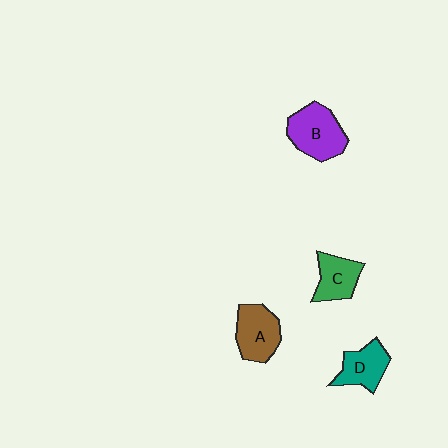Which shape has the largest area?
Shape B (purple).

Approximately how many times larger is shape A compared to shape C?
Approximately 1.2 times.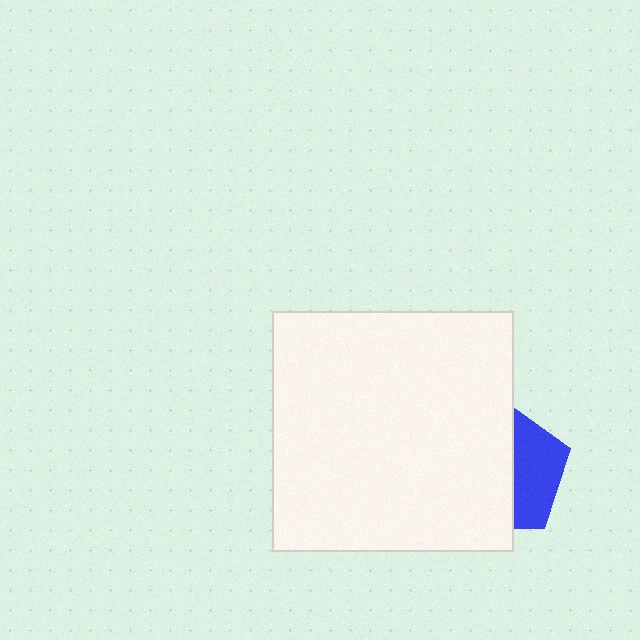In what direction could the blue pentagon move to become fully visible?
The blue pentagon could move right. That would shift it out from behind the white square entirely.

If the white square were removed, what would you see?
You would see the complete blue pentagon.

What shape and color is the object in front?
The object in front is a white square.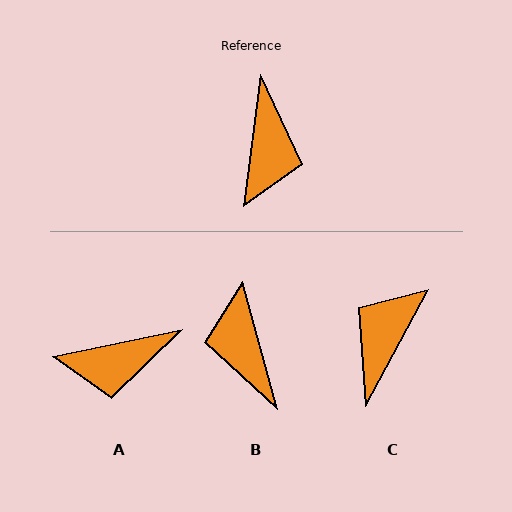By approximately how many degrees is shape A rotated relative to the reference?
Approximately 71 degrees clockwise.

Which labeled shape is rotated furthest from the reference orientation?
C, about 159 degrees away.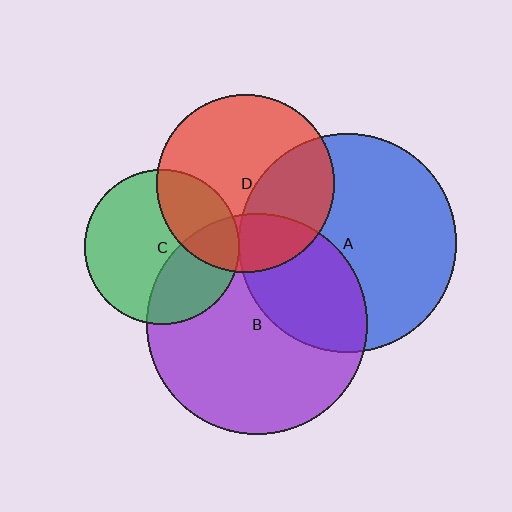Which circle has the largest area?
Circle B (purple).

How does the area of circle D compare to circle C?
Approximately 1.3 times.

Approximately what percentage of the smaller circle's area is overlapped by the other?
Approximately 35%.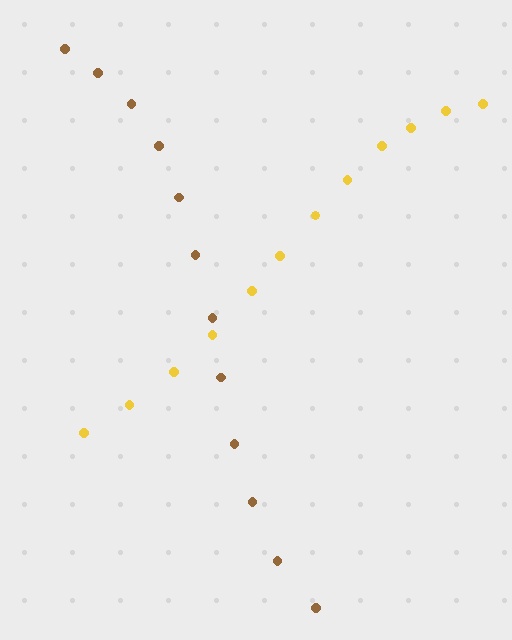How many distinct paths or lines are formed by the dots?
There are 2 distinct paths.